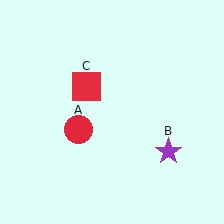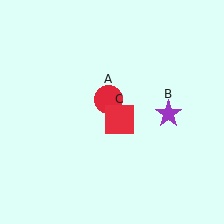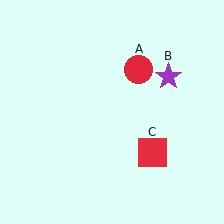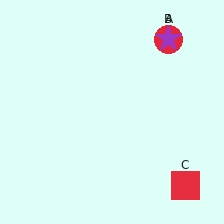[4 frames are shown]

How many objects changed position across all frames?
3 objects changed position: red circle (object A), purple star (object B), red square (object C).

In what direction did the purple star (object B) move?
The purple star (object B) moved up.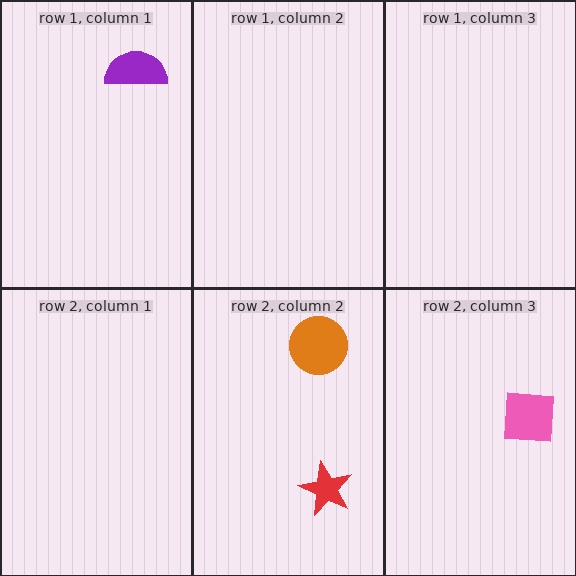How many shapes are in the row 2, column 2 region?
2.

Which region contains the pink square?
The row 2, column 3 region.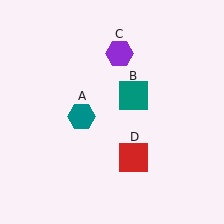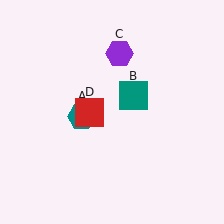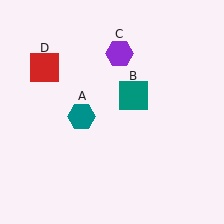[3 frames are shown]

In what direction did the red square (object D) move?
The red square (object D) moved up and to the left.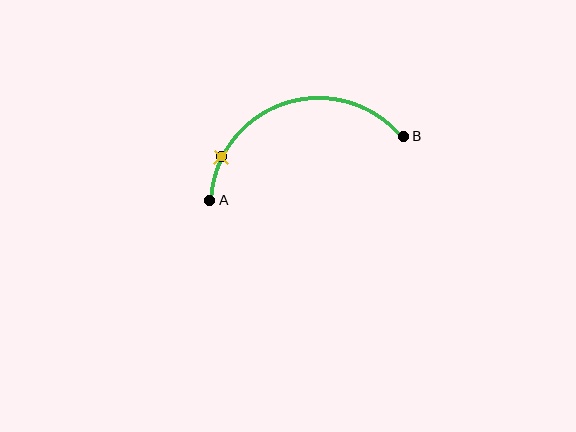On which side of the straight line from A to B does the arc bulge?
The arc bulges above the straight line connecting A and B.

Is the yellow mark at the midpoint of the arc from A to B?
No. The yellow mark lies on the arc but is closer to endpoint A. The arc midpoint would be at the point on the curve equidistant along the arc from both A and B.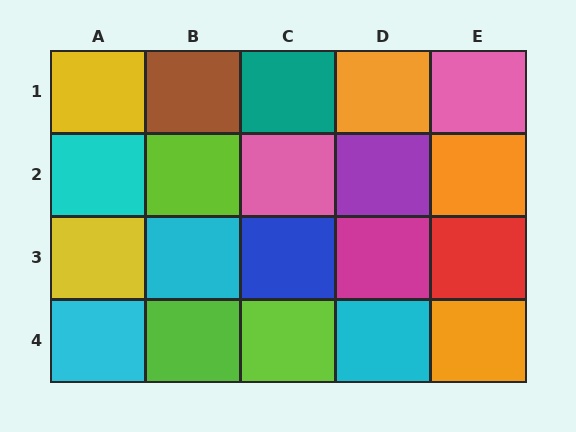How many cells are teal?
1 cell is teal.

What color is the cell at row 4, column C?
Lime.